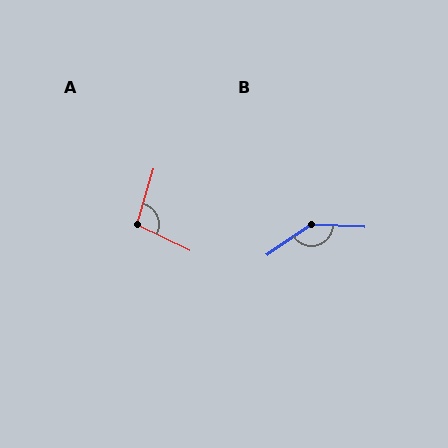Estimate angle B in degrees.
Approximately 143 degrees.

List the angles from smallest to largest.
A (99°), B (143°).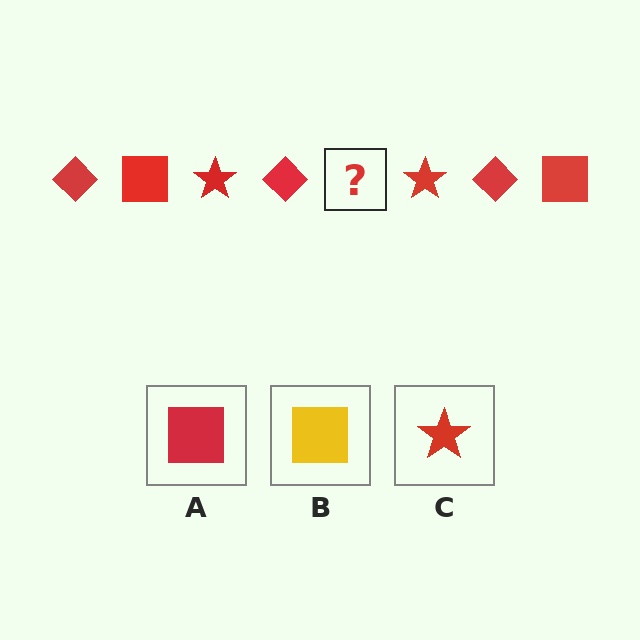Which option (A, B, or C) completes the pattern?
A.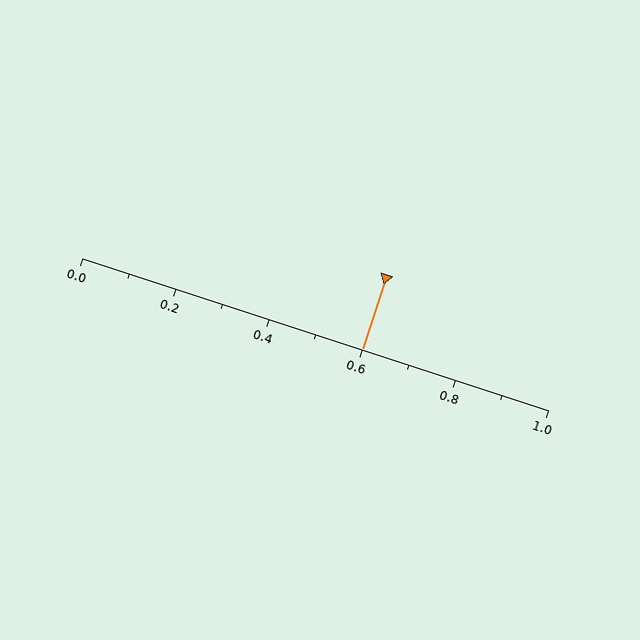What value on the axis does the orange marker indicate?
The marker indicates approximately 0.6.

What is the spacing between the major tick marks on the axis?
The major ticks are spaced 0.2 apart.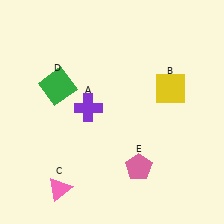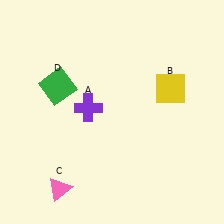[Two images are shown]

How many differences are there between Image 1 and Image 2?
There is 1 difference between the two images.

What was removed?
The pink pentagon (E) was removed in Image 2.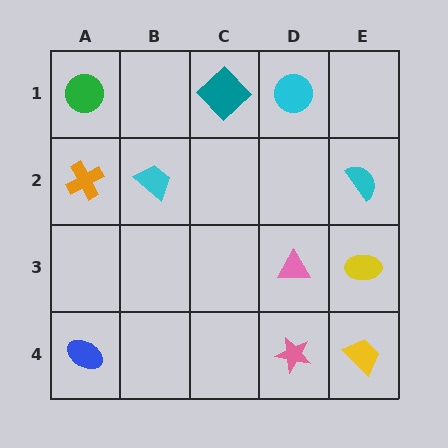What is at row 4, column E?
A yellow trapezoid.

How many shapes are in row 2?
3 shapes.